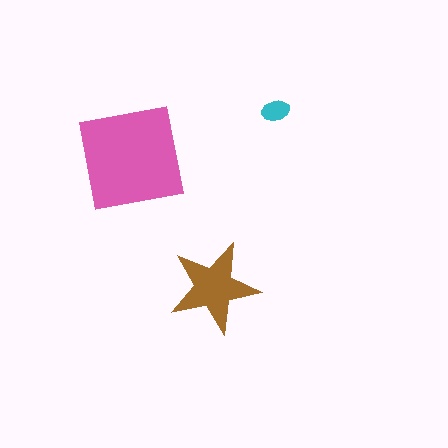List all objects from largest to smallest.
The pink square, the brown star, the cyan ellipse.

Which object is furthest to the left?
The pink square is leftmost.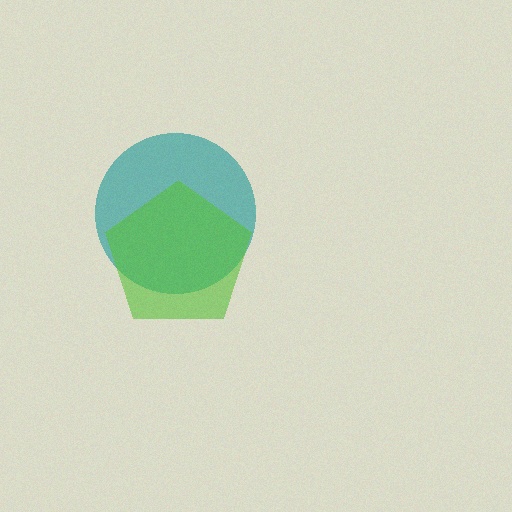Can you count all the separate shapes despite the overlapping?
Yes, there are 2 separate shapes.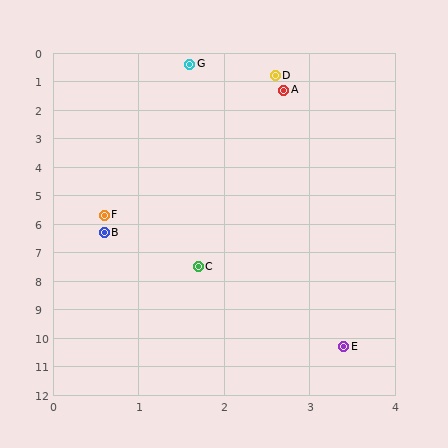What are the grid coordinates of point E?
Point E is at approximately (3.4, 10.3).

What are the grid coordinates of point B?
Point B is at approximately (0.6, 6.3).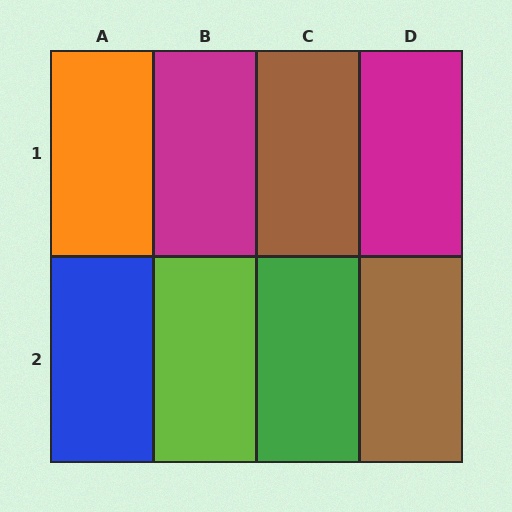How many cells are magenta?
2 cells are magenta.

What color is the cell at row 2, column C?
Green.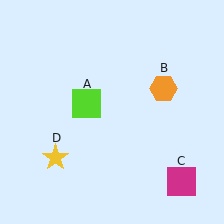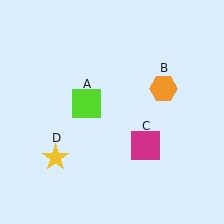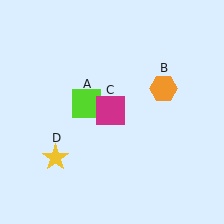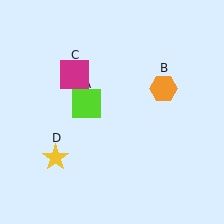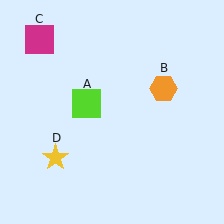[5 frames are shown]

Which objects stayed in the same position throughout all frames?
Lime square (object A) and orange hexagon (object B) and yellow star (object D) remained stationary.